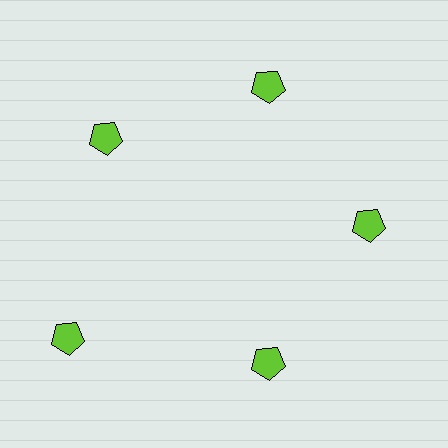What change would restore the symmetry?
The symmetry would be restored by moving it inward, back onto the ring so that all 5 pentagons sit at equal angles and equal distance from the center.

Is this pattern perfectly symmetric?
No. The 5 lime pentagons are arranged in a ring, but one element near the 8 o'clock position is pushed outward from the center, breaking the 5-fold rotational symmetry.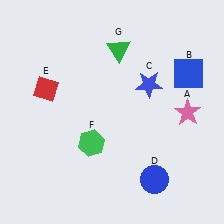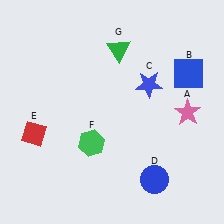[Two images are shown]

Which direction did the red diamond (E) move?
The red diamond (E) moved down.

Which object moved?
The red diamond (E) moved down.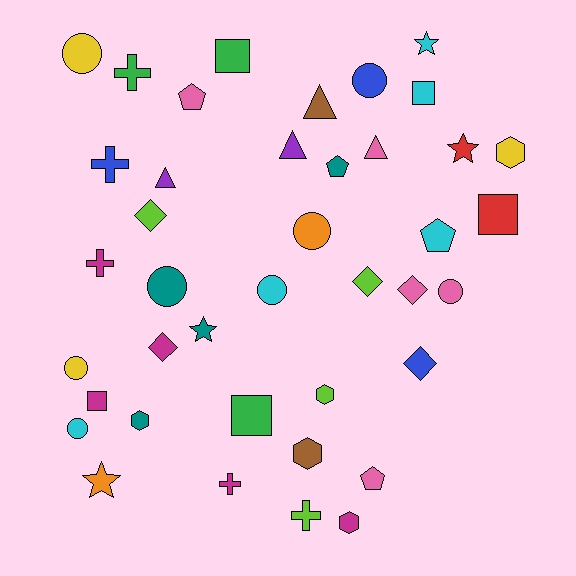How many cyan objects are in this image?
There are 5 cyan objects.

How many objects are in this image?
There are 40 objects.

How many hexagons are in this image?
There are 5 hexagons.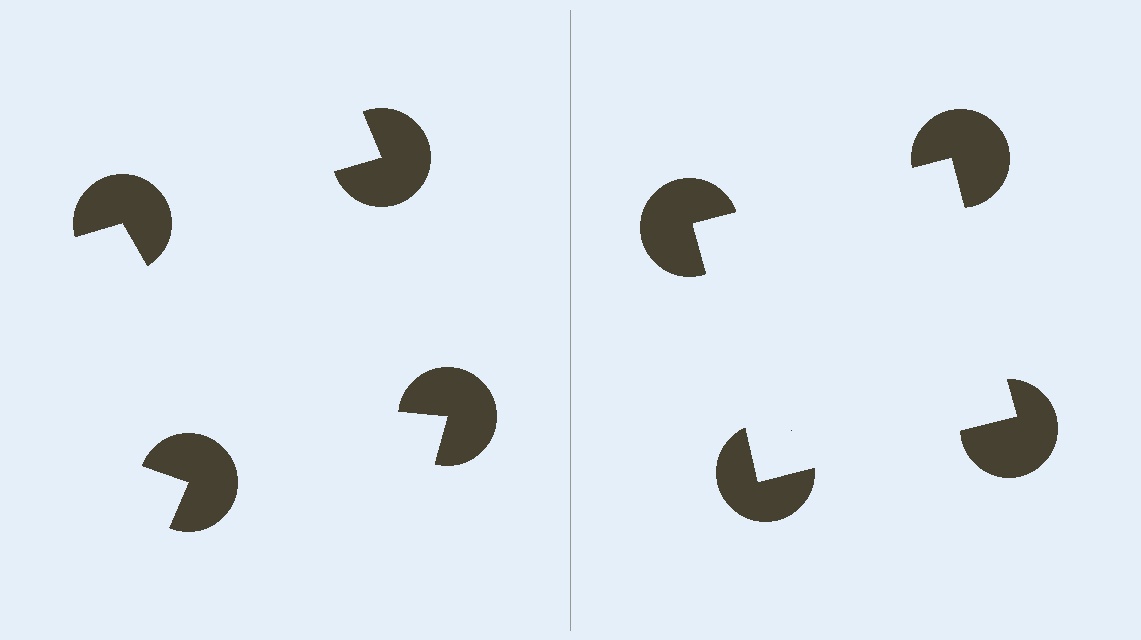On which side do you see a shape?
An illusory square appears on the right side. On the left side the wedge cuts are rotated, so no coherent shape forms.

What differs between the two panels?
The pac-man discs are positioned identically on both sides; only the wedge orientations differ. On the right they align to a square; on the left they are misaligned.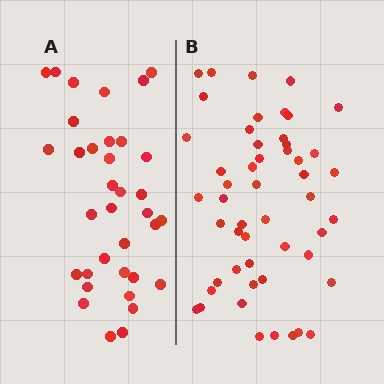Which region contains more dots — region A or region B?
Region B (the right region) has more dots.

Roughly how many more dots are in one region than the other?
Region B has approximately 15 more dots than region A.